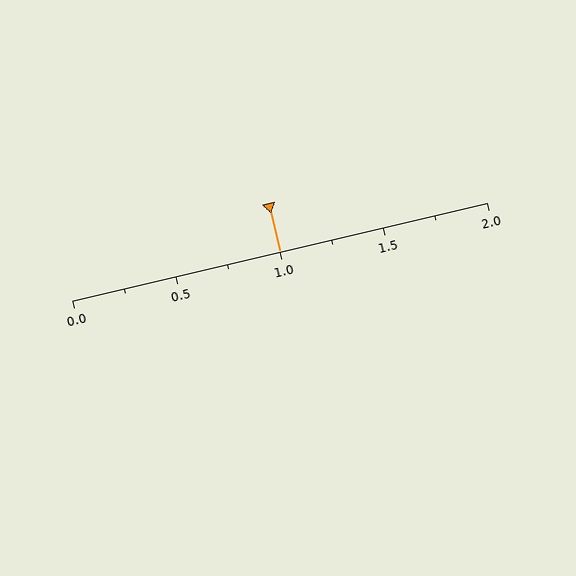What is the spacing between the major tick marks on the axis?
The major ticks are spaced 0.5 apart.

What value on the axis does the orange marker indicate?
The marker indicates approximately 1.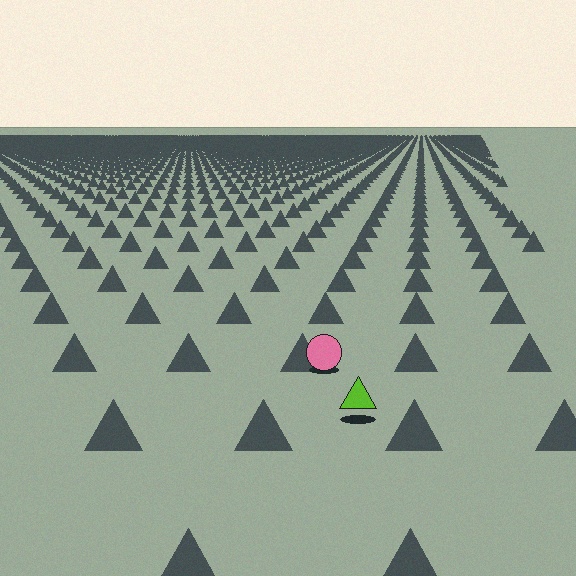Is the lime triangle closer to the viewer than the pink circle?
Yes. The lime triangle is closer — you can tell from the texture gradient: the ground texture is coarser near it.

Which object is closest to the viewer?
The lime triangle is closest. The texture marks near it are larger and more spread out.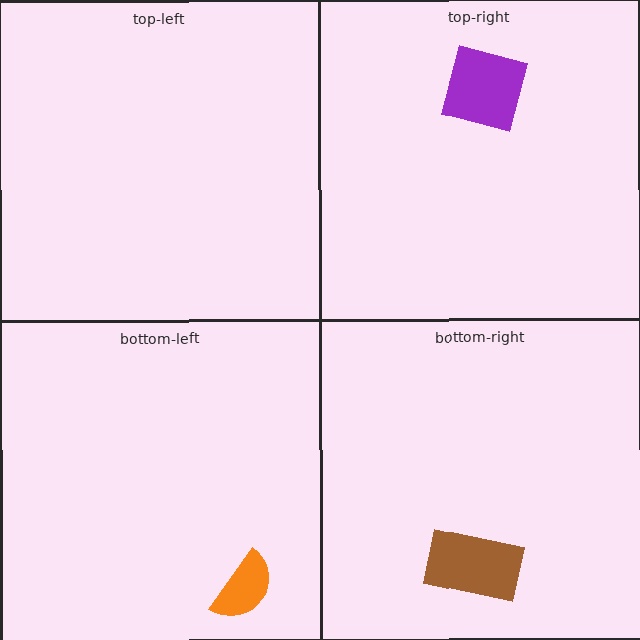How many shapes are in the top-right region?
1.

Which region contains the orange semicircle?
The bottom-left region.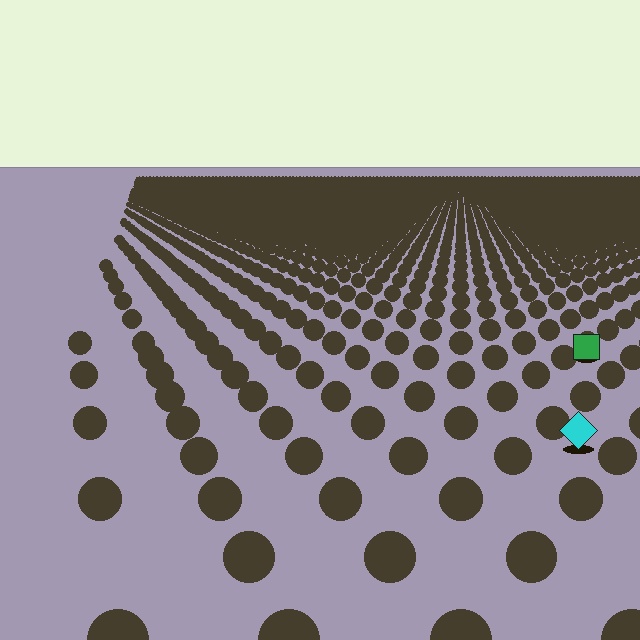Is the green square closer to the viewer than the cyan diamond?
No. The cyan diamond is closer — you can tell from the texture gradient: the ground texture is coarser near it.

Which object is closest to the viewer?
The cyan diamond is closest. The texture marks near it are larger and more spread out.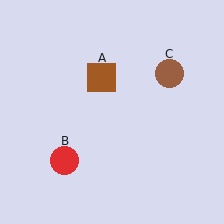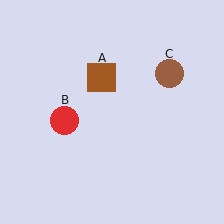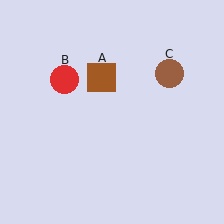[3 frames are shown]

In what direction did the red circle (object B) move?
The red circle (object B) moved up.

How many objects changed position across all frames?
1 object changed position: red circle (object B).